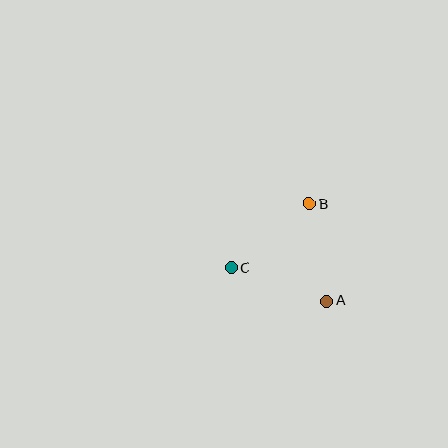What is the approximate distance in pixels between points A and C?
The distance between A and C is approximately 101 pixels.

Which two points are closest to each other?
Points A and B are closest to each other.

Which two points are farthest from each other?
Points B and C are farthest from each other.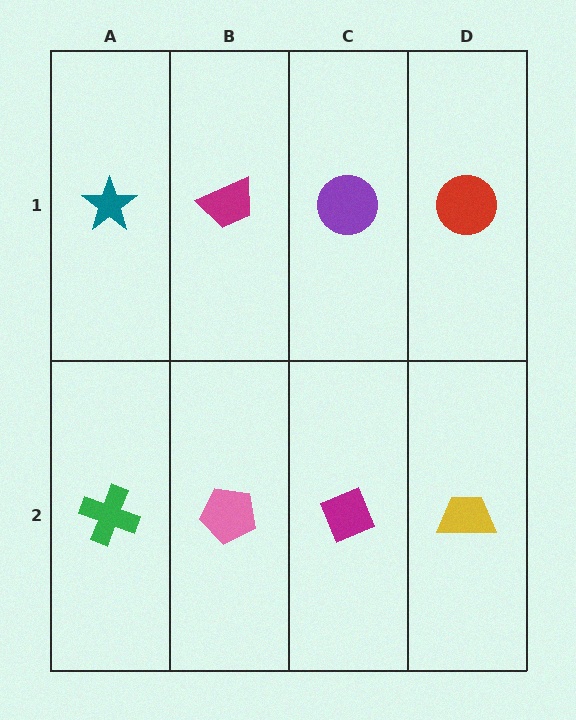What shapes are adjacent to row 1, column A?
A green cross (row 2, column A), a magenta trapezoid (row 1, column B).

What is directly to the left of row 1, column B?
A teal star.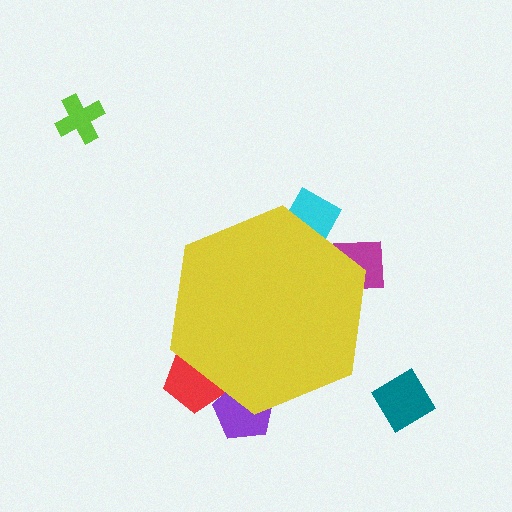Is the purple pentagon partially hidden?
Yes, the purple pentagon is partially hidden behind the yellow hexagon.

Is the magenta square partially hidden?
Yes, the magenta square is partially hidden behind the yellow hexagon.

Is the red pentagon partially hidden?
Yes, the red pentagon is partially hidden behind the yellow hexagon.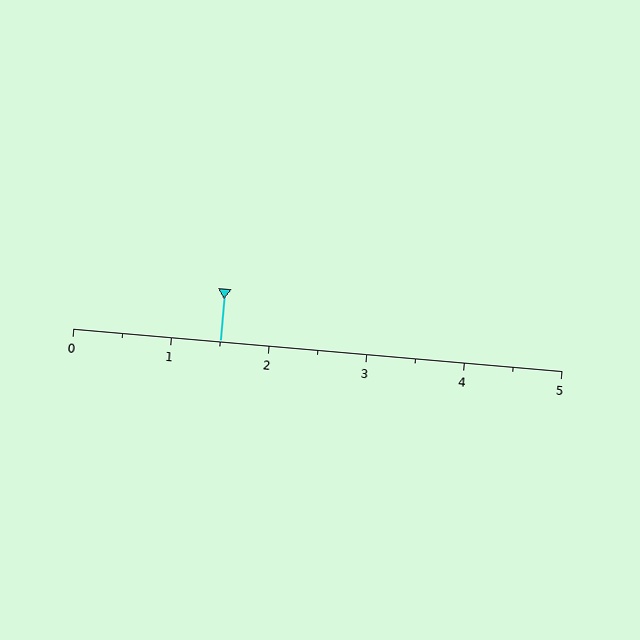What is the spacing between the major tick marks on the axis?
The major ticks are spaced 1 apart.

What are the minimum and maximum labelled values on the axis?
The axis runs from 0 to 5.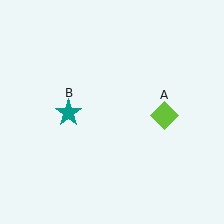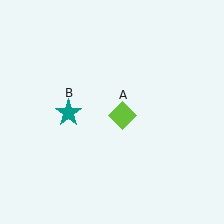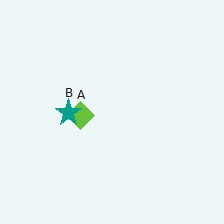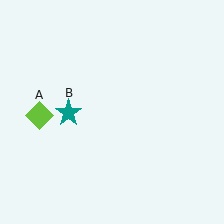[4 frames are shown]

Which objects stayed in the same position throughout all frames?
Teal star (object B) remained stationary.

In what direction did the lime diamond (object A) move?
The lime diamond (object A) moved left.